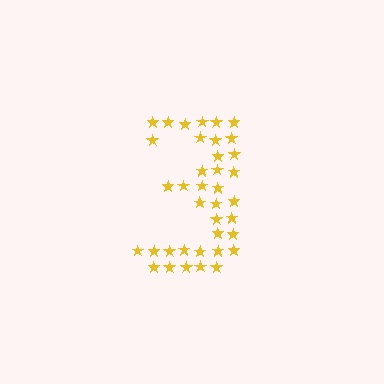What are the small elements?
The small elements are stars.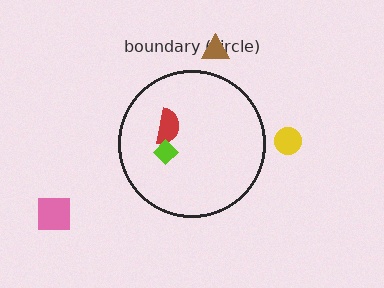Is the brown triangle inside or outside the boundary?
Outside.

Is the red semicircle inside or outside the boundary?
Inside.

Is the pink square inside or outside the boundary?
Outside.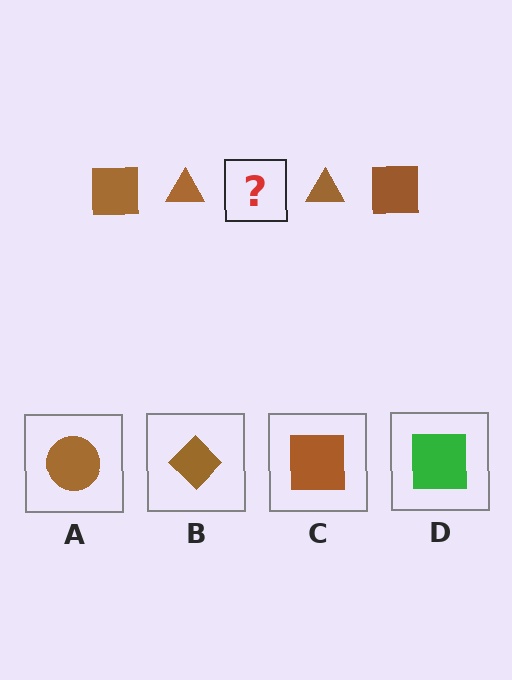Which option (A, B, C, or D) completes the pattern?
C.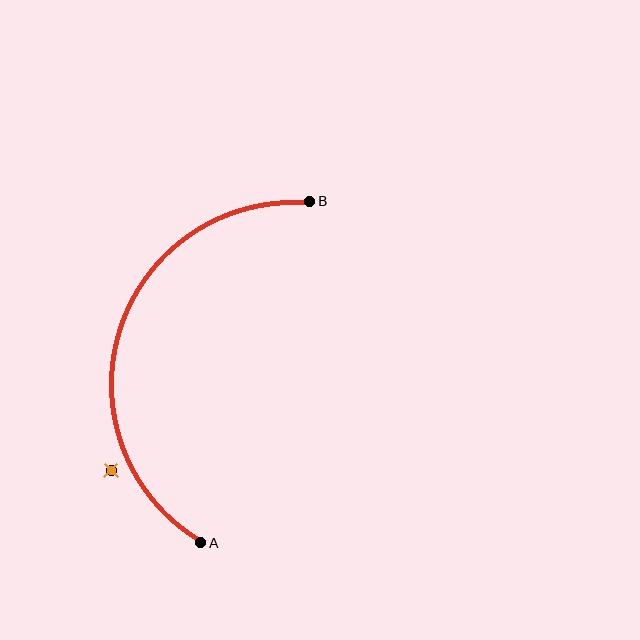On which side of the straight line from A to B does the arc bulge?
The arc bulges to the left of the straight line connecting A and B.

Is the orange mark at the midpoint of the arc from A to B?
No — the orange mark does not lie on the arc at all. It sits slightly outside the curve.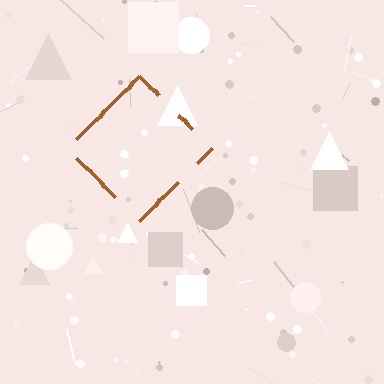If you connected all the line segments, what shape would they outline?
They would outline a diamond.